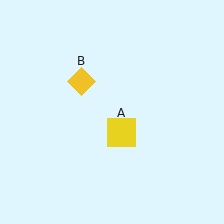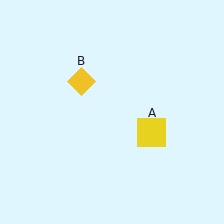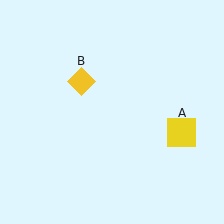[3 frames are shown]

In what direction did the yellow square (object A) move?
The yellow square (object A) moved right.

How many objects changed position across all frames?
1 object changed position: yellow square (object A).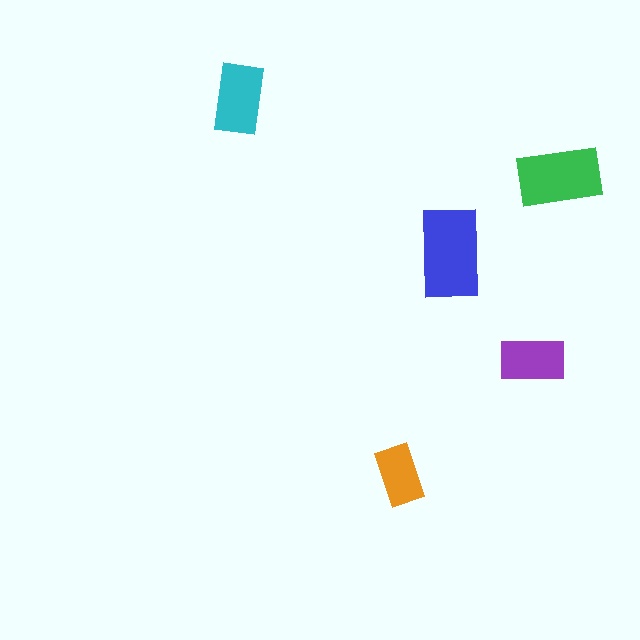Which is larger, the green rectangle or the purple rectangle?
The green one.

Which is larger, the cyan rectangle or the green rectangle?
The green one.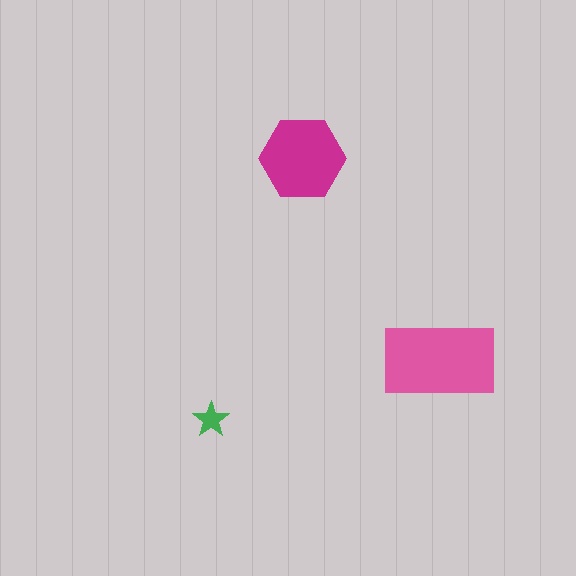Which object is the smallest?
The green star.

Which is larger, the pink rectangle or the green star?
The pink rectangle.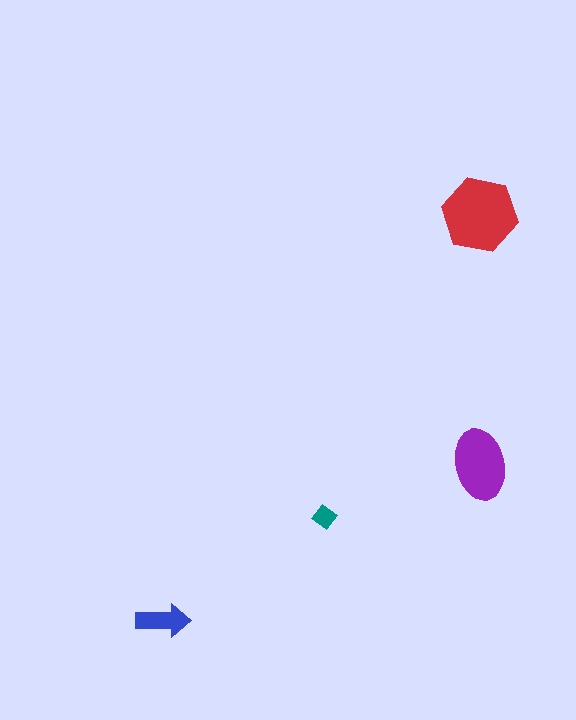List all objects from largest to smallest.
The red hexagon, the purple ellipse, the blue arrow, the teal diamond.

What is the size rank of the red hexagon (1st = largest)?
1st.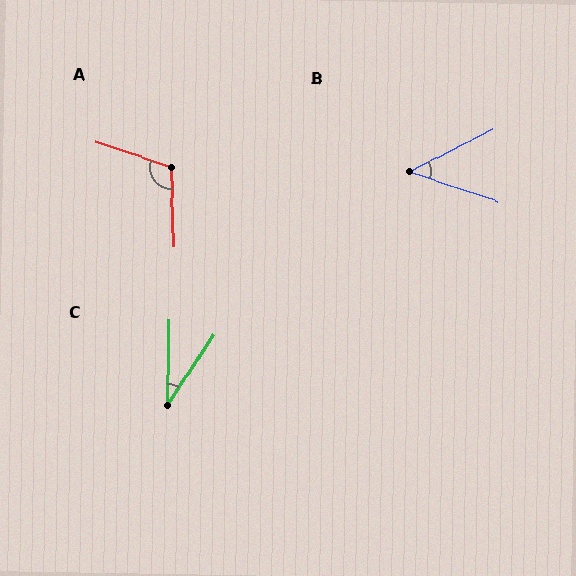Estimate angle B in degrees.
Approximately 46 degrees.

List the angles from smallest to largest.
C (32°), B (46°), A (111°).